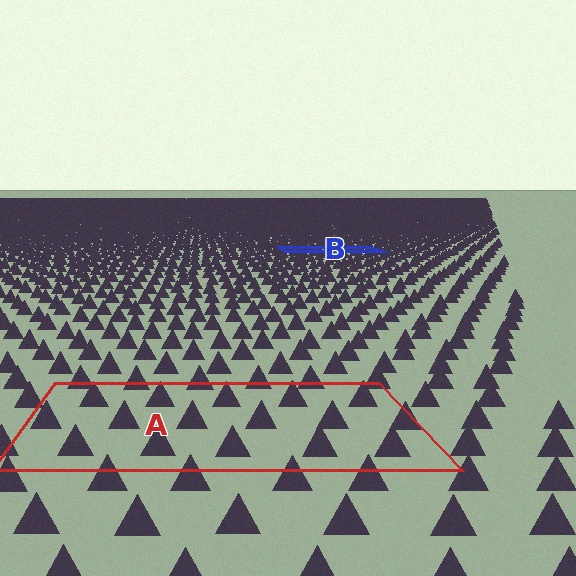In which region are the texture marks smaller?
The texture marks are smaller in region B, because it is farther away.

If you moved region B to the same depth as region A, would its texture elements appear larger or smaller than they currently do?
They would appear larger. At a closer depth, the same texture elements are projected at a bigger on-screen size.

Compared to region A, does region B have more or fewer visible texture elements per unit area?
Region B has more texture elements per unit area — they are packed more densely because it is farther away.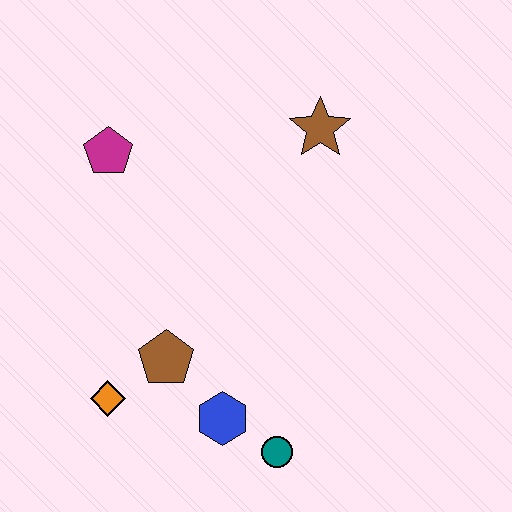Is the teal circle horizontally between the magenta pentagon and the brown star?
Yes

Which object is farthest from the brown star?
The orange diamond is farthest from the brown star.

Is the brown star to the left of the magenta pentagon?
No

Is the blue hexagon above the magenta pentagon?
No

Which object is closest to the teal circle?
The blue hexagon is closest to the teal circle.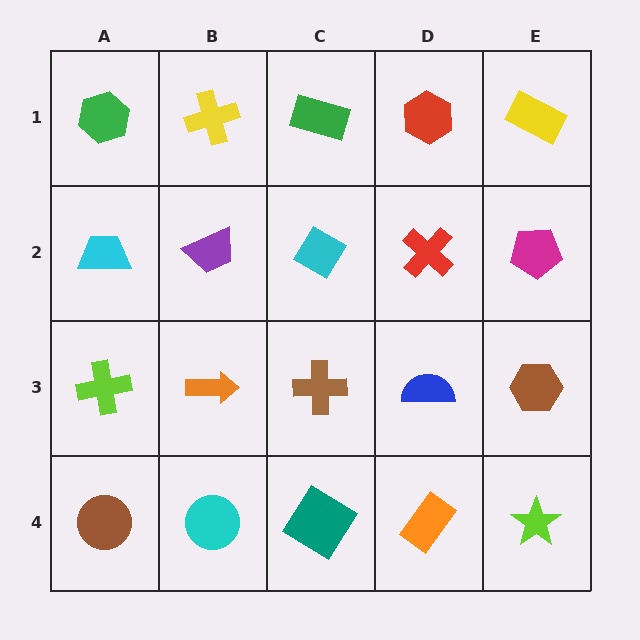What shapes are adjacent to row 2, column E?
A yellow rectangle (row 1, column E), a brown hexagon (row 3, column E), a red cross (row 2, column D).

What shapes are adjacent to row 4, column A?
A lime cross (row 3, column A), a cyan circle (row 4, column B).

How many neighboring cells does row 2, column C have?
4.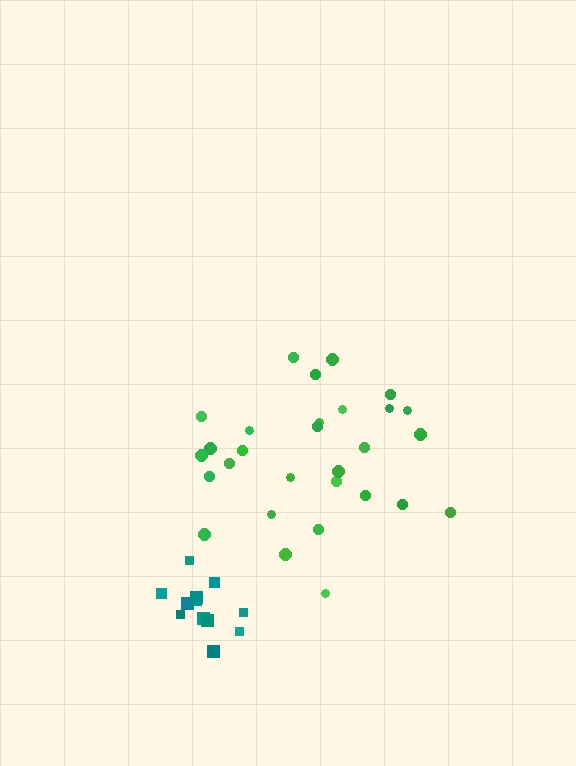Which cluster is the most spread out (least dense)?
Green.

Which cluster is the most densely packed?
Teal.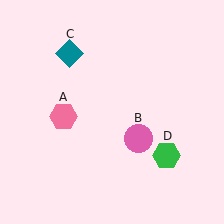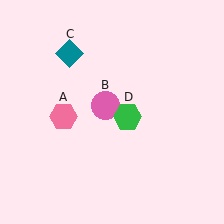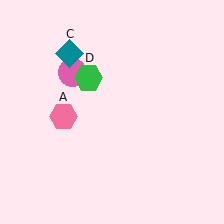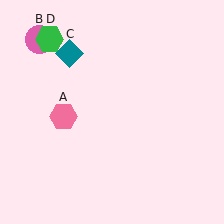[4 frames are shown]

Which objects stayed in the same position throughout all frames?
Pink hexagon (object A) and teal diamond (object C) remained stationary.